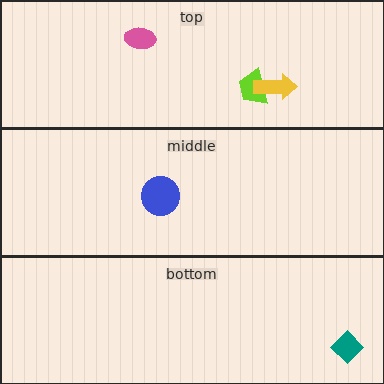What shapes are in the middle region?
The blue circle.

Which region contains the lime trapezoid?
The top region.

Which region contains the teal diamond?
The bottom region.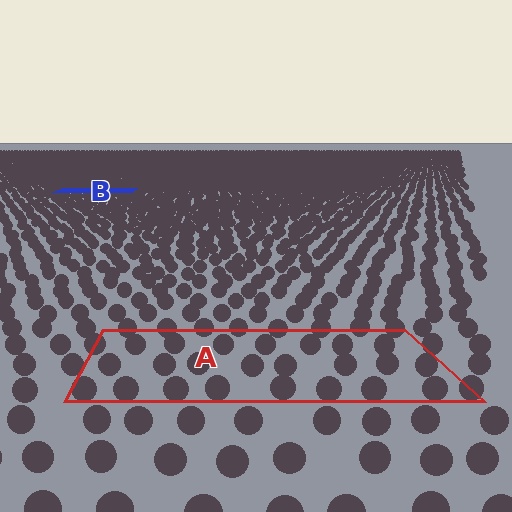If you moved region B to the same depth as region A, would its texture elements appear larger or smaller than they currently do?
They would appear larger. At a closer depth, the same texture elements are projected at a bigger on-screen size.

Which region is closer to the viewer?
Region A is closer. The texture elements there are larger and more spread out.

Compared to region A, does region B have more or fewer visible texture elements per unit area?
Region B has more texture elements per unit area — they are packed more densely because it is farther away.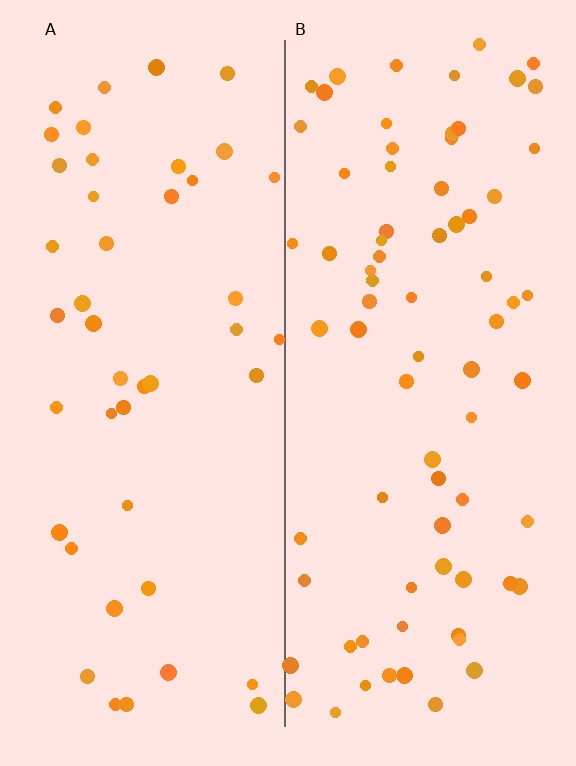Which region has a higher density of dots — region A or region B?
B (the right).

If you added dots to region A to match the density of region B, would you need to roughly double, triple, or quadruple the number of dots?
Approximately double.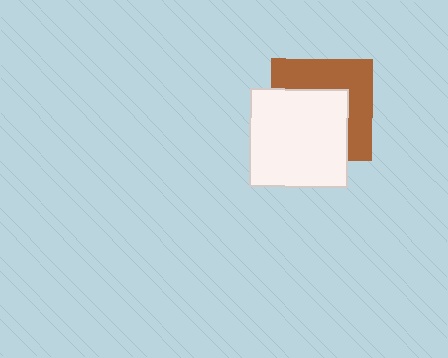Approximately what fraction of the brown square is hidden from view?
Roughly 54% of the brown square is hidden behind the white square.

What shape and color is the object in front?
The object in front is a white square.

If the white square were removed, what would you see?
You would see the complete brown square.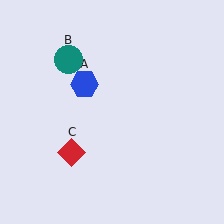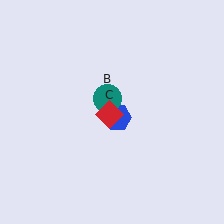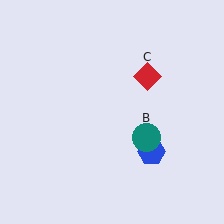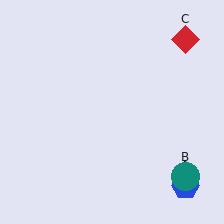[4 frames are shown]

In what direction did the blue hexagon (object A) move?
The blue hexagon (object A) moved down and to the right.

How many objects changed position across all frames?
3 objects changed position: blue hexagon (object A), teal circle (object B), red diamond (object C).